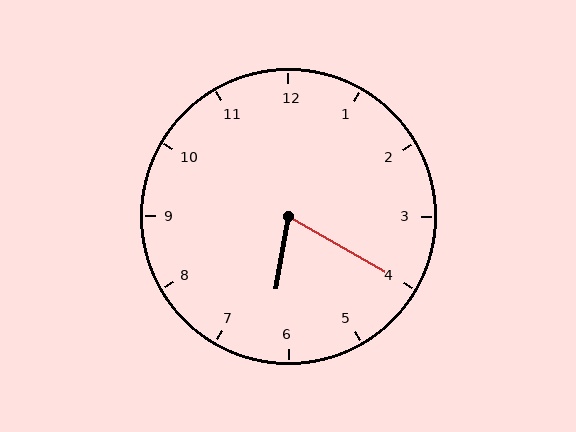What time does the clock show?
6:20.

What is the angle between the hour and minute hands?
Approximately 70 degrees.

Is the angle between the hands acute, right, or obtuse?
It is acute.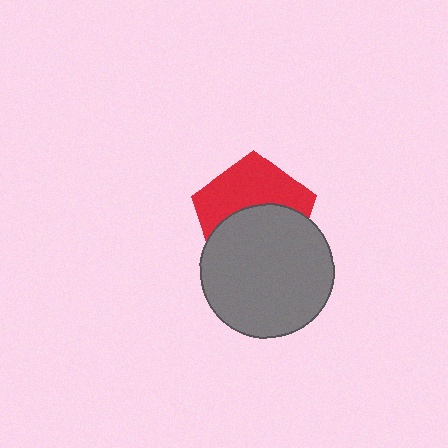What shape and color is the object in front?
The object in front is a gray circle.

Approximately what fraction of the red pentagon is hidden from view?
Roughly 52% of the red pentagon is hidden behind the gray circle.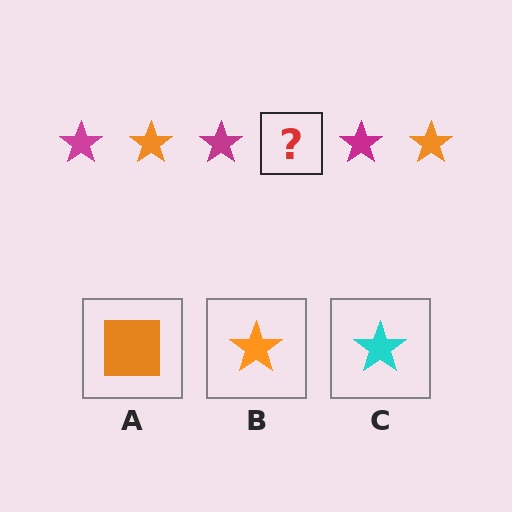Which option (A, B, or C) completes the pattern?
B.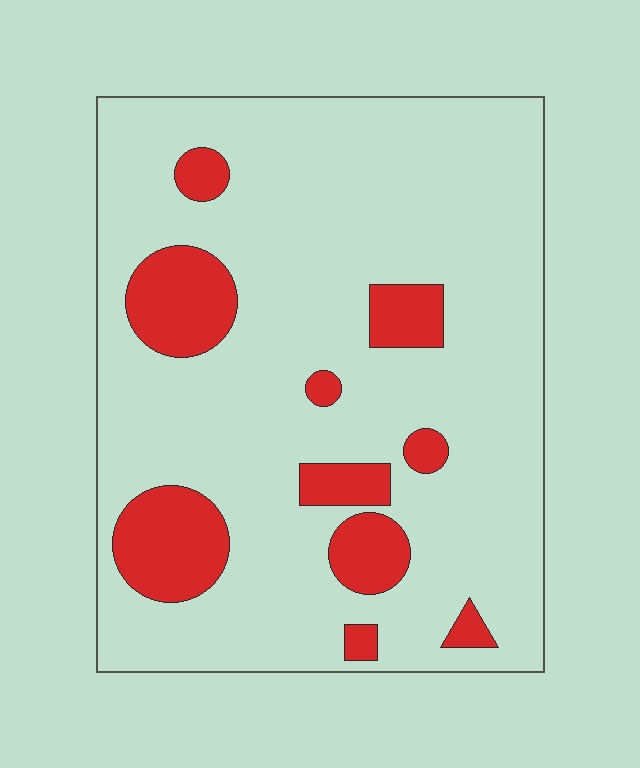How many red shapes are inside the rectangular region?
10.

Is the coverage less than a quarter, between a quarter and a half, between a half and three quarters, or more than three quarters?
Less than a quarter.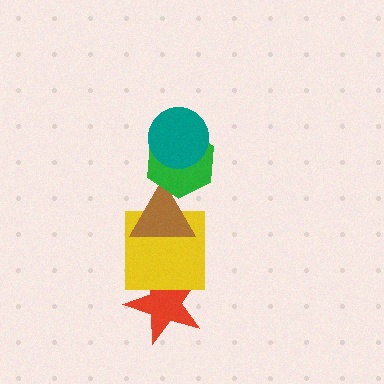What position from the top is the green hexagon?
The green hexagon is 2nd from the top.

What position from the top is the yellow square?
The yellow square is 4th from the top.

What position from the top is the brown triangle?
The brown triangle is 3rd from the top.